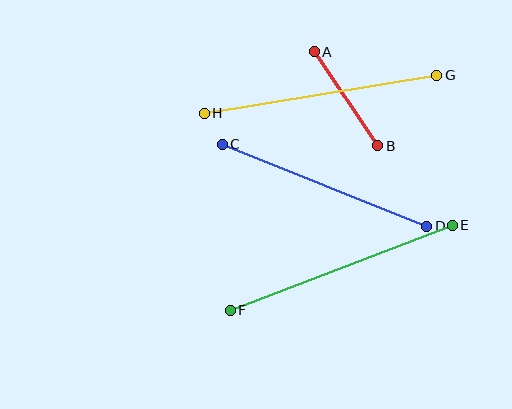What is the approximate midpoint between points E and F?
The midpoint is at approximately (341, 268) pixels.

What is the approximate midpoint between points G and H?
The midpoint is at approximately (321, 94) pixels.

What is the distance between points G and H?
The distance is approximately 236 pixels.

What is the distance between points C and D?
The distance is approximately 220 pixels.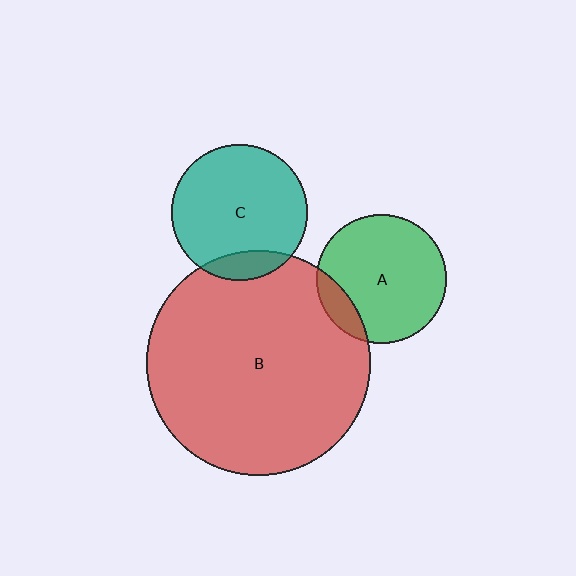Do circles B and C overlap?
Yes.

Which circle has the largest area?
Circle B (red).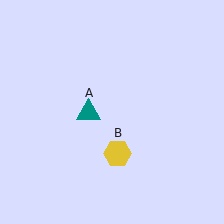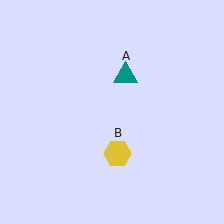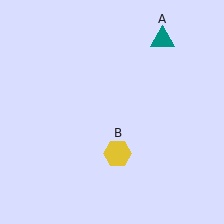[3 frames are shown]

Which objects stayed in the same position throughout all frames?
Yellow hexagon (object B) remained stationary.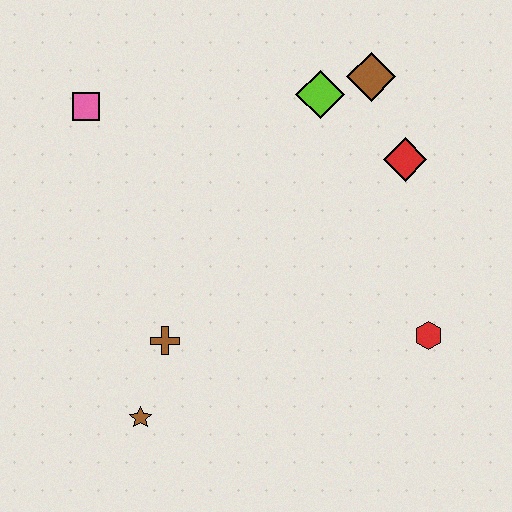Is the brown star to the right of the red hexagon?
No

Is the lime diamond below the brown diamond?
Yes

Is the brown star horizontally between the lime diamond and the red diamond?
No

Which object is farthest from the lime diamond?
The brown star is farthest from the lime diamond.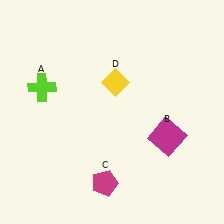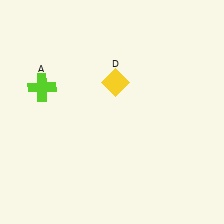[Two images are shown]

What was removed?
The magenta square (B), the magenta pentagon (C) were removed in Image 2.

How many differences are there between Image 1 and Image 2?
There are 2 differences between the two images.